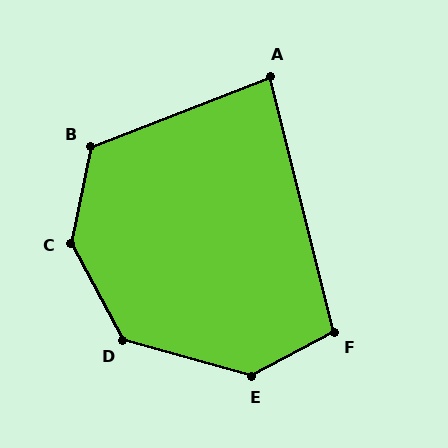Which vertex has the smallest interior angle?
A, at approximately 83 degrees.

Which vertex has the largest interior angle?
C, at approximately 140 degrees.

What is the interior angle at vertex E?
Approximately 137 degrees (obtuse).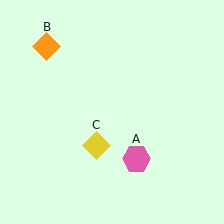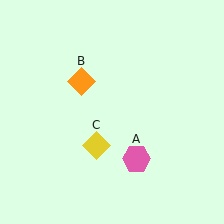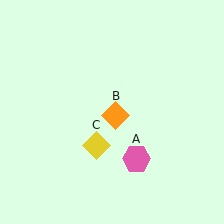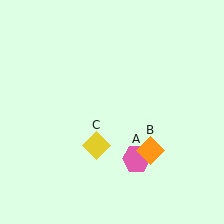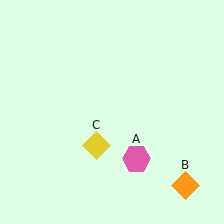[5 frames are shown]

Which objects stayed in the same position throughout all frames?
Pink hexagon (object A) and yellow diamond (object C) remained stationary.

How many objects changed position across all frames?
1 object changed position: orange diamond (object B).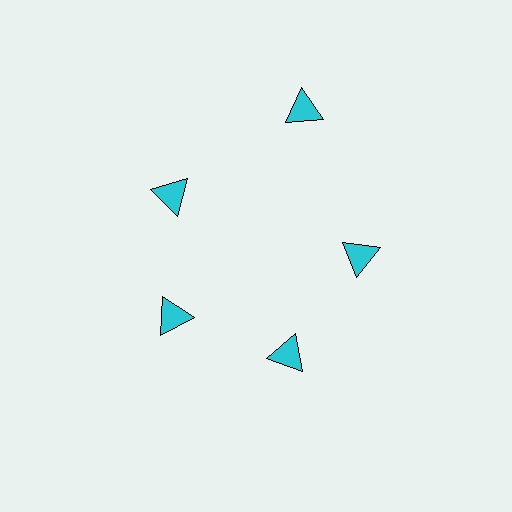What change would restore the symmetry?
The symmetry would be restored by moving it inward, back onto the ring so that all 5 triangles sit at equal angles and equal distance from the center.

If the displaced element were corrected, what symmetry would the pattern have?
It would have 5-fold rotational symmetry — the pattern would map onto itself every 72 degrees.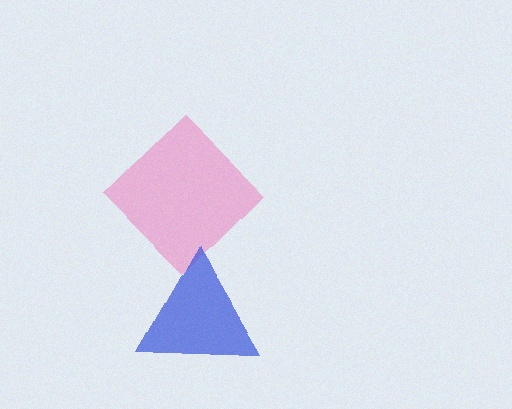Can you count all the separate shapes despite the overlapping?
Yes, there are 2 separate shapes.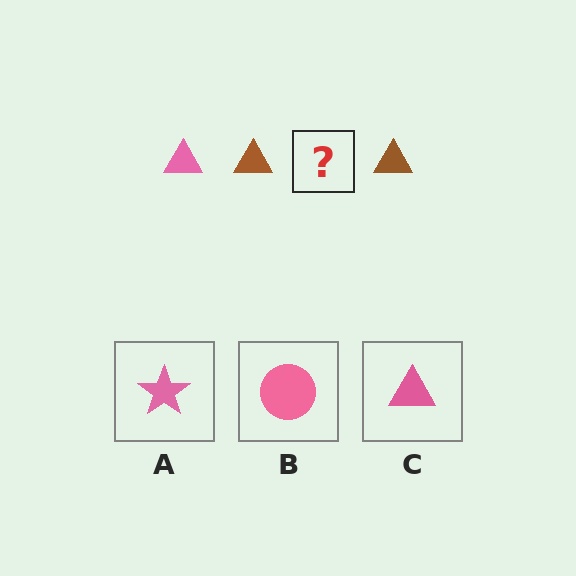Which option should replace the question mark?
Option C.